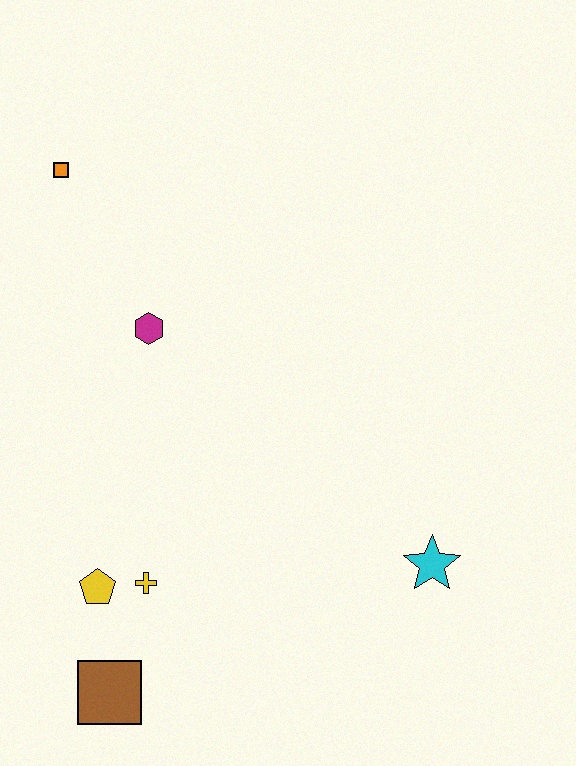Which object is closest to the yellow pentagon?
The yellow cross is closest to the yellow pentagon.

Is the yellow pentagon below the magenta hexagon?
Yes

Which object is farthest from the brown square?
The orange square is farthest from the brown square.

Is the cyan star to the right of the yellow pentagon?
Yes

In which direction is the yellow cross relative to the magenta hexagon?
The yellow cross is below the magenta hexagon.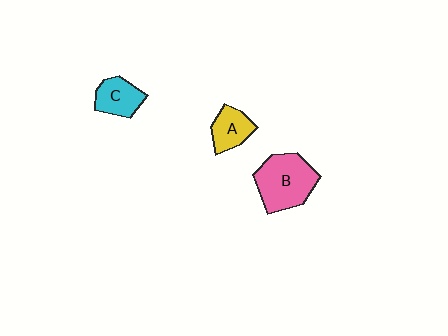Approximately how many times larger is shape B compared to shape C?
Approximately 1.8 times.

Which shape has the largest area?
Shape B (pink).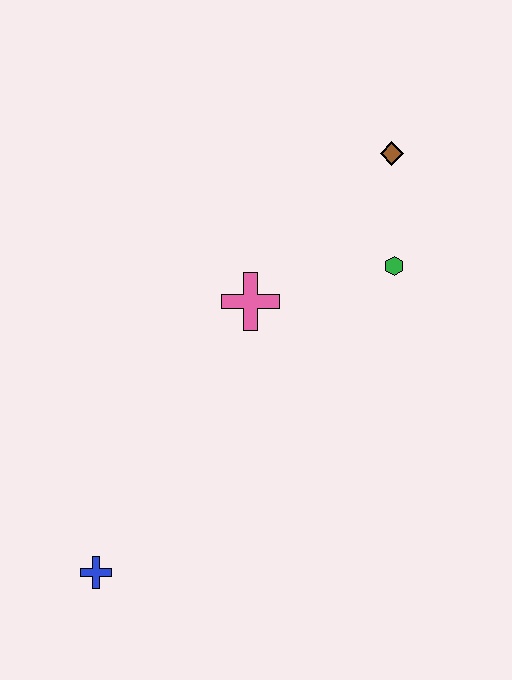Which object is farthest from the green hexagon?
The blue cross is farthest from the green hexagon.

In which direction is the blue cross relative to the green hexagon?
The blue cross is below the green hexagon.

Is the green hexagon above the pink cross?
Yes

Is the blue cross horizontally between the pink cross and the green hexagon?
No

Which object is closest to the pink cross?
The green hexagon is closest to the pink cross.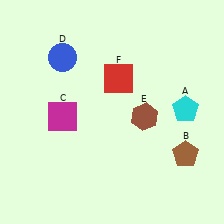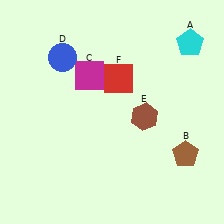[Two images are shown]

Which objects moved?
The objects that moved are: the cyan pentagon (A), the magenta square (C).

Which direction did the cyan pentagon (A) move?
The cyan pentagon (A) moved up.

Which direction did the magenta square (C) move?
The magenta square (C) moved up.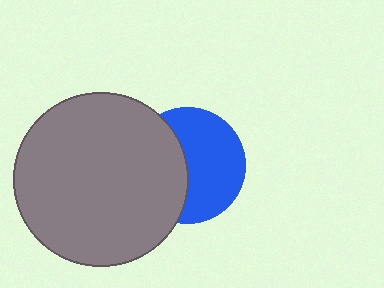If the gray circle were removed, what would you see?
You would see the complete blue circle.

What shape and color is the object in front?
The object in front is a gray circle.